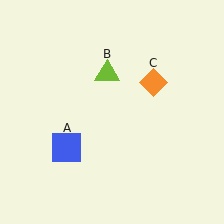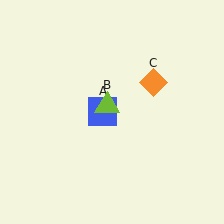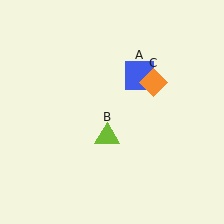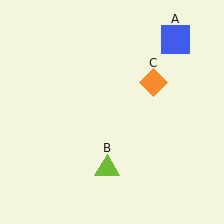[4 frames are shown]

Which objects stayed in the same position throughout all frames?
Orange diamond (object C) remained stationary.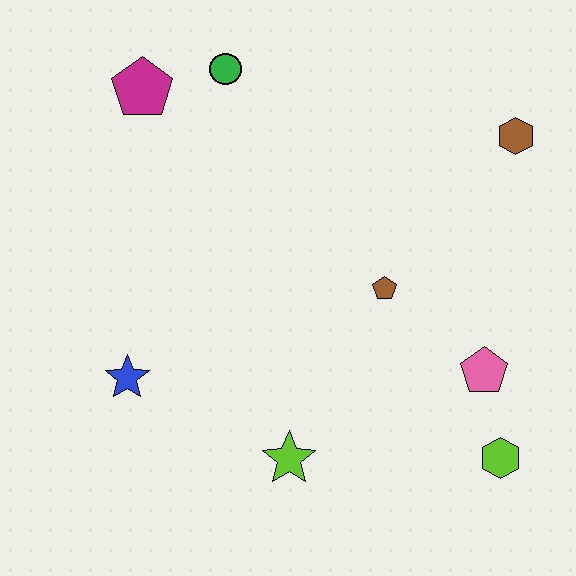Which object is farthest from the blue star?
The brown hexagon is farthest from the blue star.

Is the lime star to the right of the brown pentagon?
No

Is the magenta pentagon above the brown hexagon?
Yes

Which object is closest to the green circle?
The magenta pentagon is closest to the green circle.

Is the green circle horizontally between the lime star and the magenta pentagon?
Yes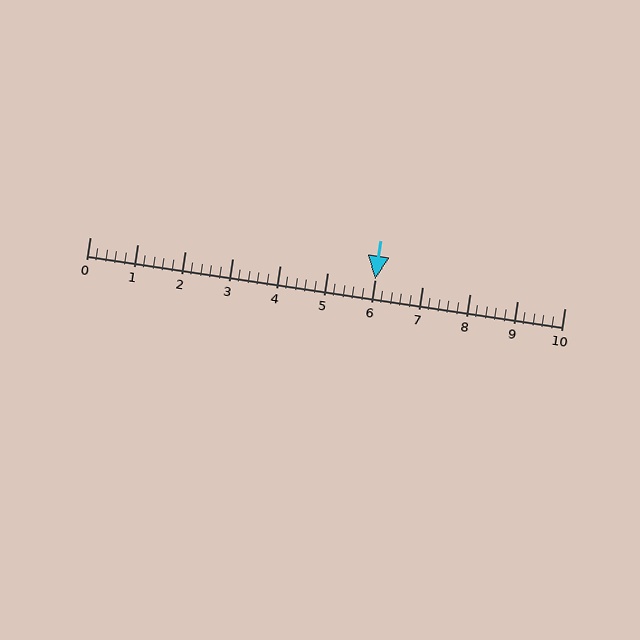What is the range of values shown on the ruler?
The ruler shows values from 0 to 10.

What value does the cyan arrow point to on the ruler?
The cyan arrow points to approximately 6.0.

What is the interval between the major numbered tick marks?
The major tick marks are spaced 1 units apart.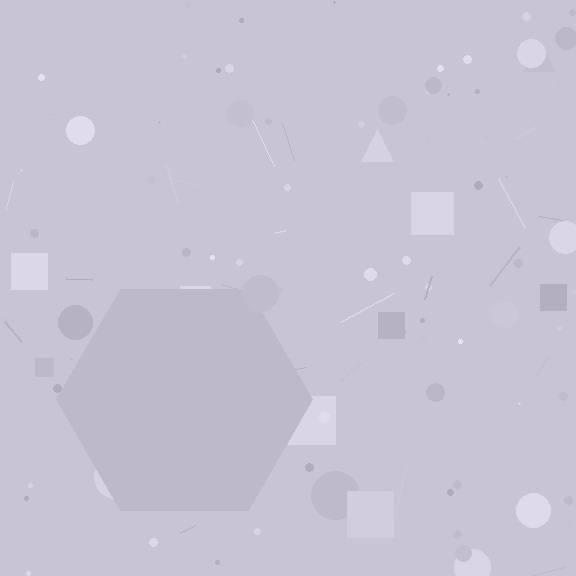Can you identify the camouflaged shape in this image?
The camouflaged shape is a hexagon.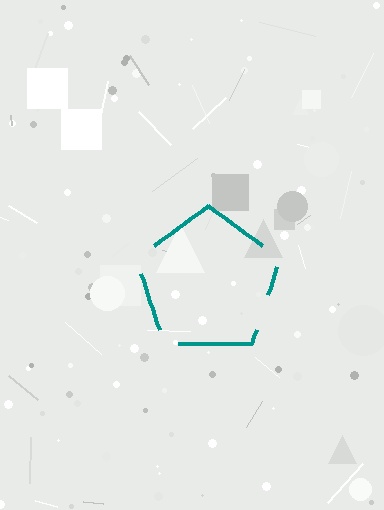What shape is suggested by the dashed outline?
The dashed outline suggests a pentagon.